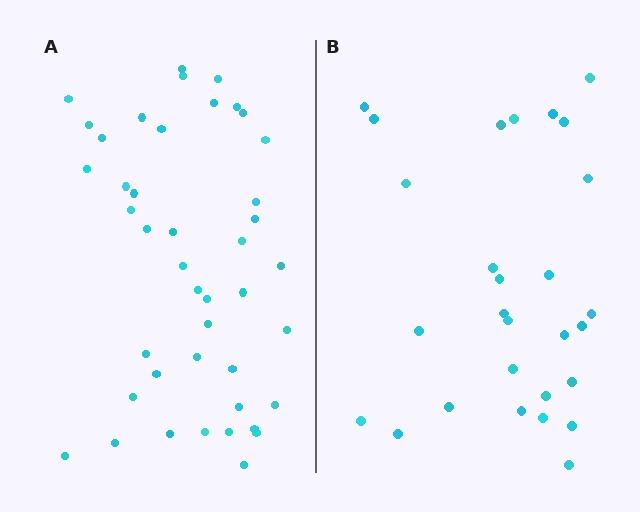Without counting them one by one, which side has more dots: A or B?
Region A (the left region) has more dots.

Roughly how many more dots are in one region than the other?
Region A has approximately 15 more dots than region B.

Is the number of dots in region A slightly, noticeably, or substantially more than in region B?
Region A has substantially more. The ratio is roughly 1.5 to 1.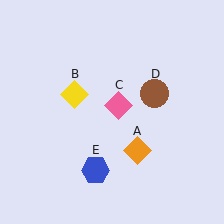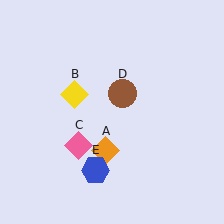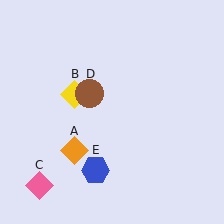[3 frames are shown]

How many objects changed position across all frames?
3 objects changed position: orange diamond (object A), pink diamond (object C), brown circle (object D).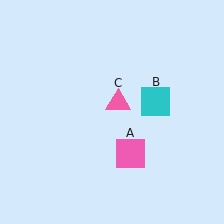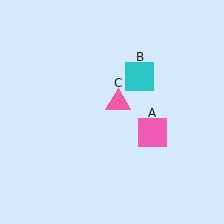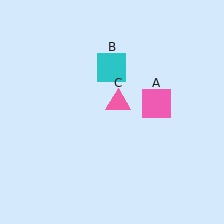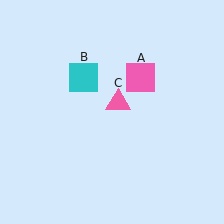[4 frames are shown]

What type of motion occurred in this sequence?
The pink square (object A), cyan square (object B) rotated counterclockwise around the center of the scene.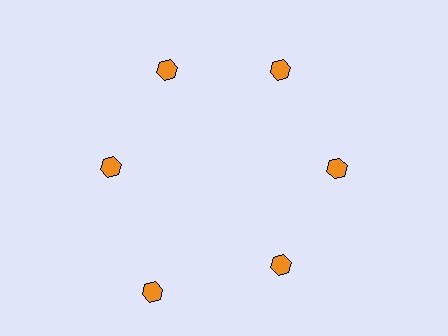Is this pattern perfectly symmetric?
No. The 6 orange hexagons are arranged in a ring, but one element near the 7 o'clock position is pushed outward from the center, breaking the 6-fold rotational symmetry.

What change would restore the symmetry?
The symmetry would be restored by moving it inward, back onto the ring so that all 6 hexagons sit at equal angles and equal distance from the center.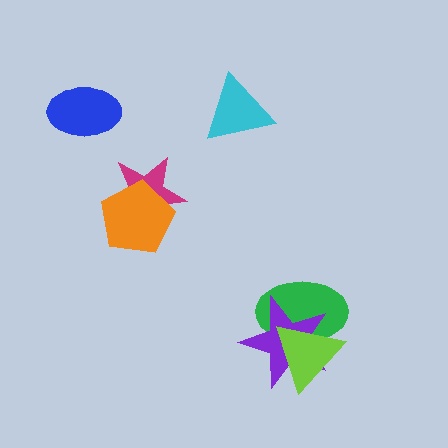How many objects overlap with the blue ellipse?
0 objects overlap with the blue ellipse.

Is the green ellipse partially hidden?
Yes, it is partially covered by another shape.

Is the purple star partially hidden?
Yes, it is partially covered by another shape.